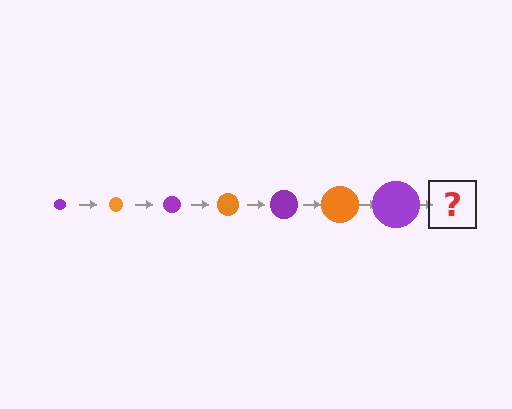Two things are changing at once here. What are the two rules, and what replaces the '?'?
The two rules are that the circle grows larger each step and the color cycles through purple and orange. The '?' should be an orange circle, larger than the previous one.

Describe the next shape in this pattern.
It should be an orange circle, larger than the previous one.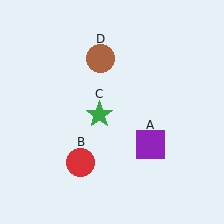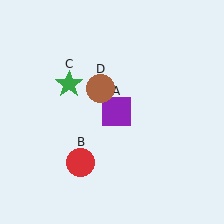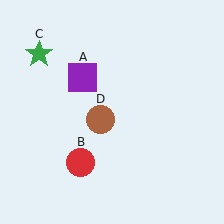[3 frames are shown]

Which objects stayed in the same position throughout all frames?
Red circle (object B) remained stationary.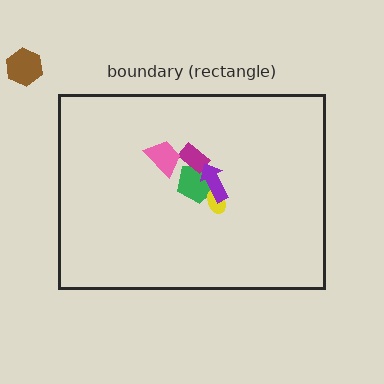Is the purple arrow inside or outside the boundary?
Inside.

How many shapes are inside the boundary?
5 inside, 1 outside.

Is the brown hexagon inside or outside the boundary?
Outside.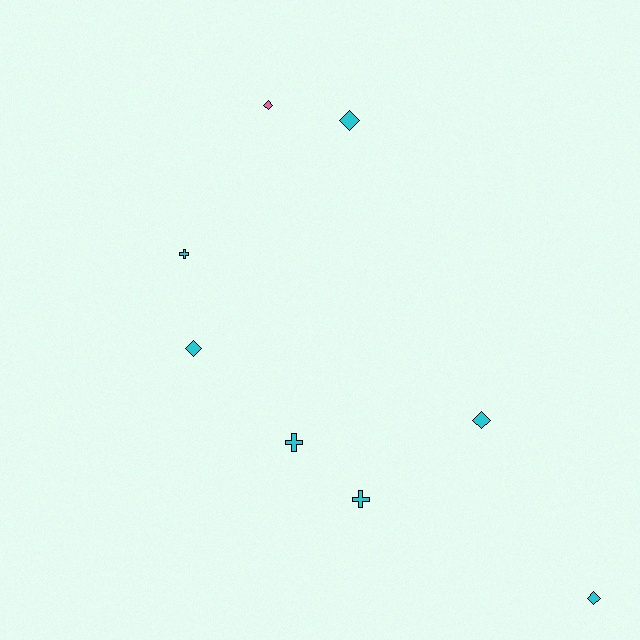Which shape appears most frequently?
Diamond, with 5 objects.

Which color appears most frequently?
Cyan, with 7 objects.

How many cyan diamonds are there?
There are 4 cyan diamonds.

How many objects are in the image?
There are 8 objects.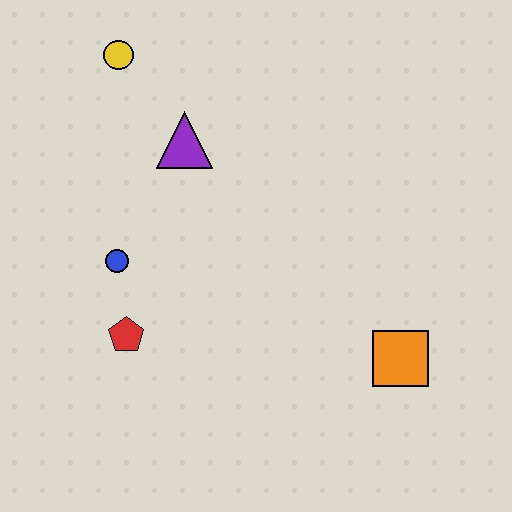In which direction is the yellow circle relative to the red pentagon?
The yellow circle is above the red pentagon.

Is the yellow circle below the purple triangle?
No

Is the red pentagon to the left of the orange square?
Yes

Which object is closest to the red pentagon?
The blue circle is closest to the red pentagon.